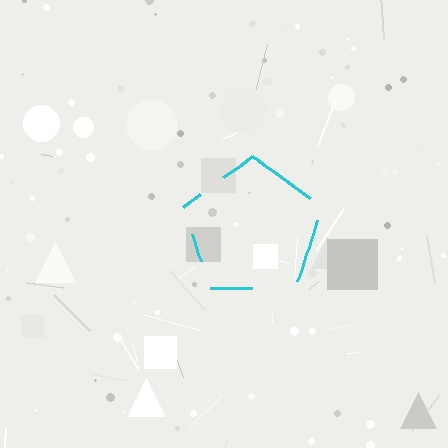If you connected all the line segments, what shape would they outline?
They would outline a pentagon.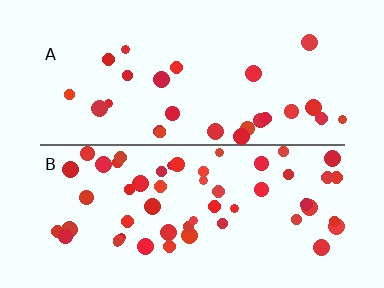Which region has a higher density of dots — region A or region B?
B (the bottom).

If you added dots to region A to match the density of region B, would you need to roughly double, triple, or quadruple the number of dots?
Approximately double.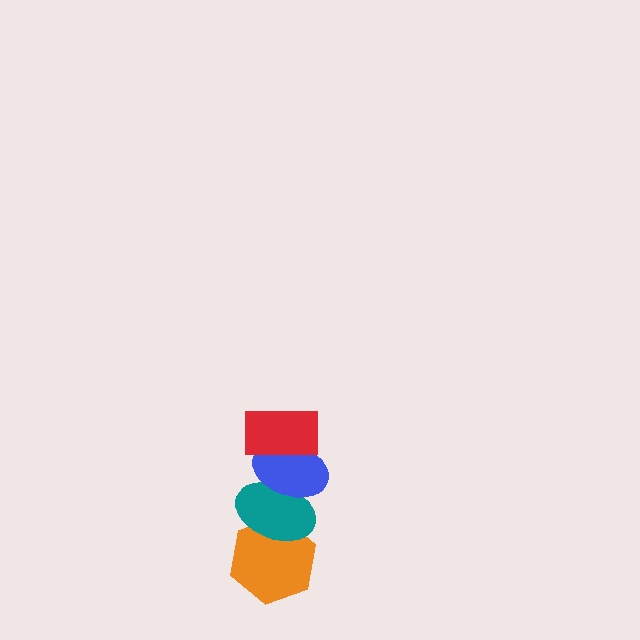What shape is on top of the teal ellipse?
The blue ellipse is on top of the teal ellipse.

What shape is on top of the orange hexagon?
The teal ellipse is on top of the orange hexagon.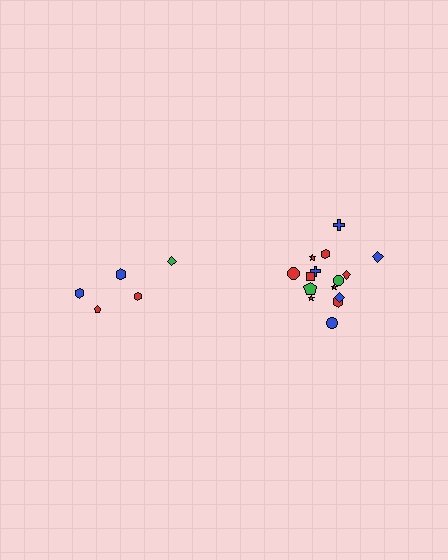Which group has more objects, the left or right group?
The right group.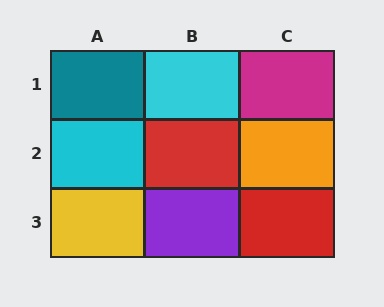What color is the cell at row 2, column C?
Orange.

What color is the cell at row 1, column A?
Teal.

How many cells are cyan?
2 cells are cyan.